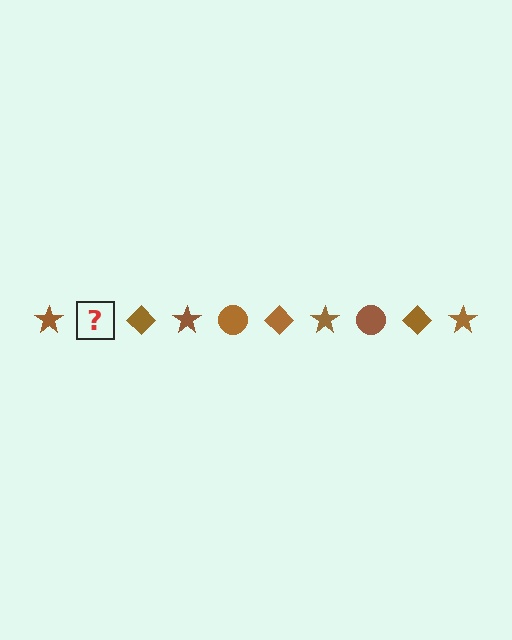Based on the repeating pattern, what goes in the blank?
The blank should be a brown circle.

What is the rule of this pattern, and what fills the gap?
The rule is that the pattern cycles through star, circle, diamond shapes in brown. The gap should be filled with a brown circle.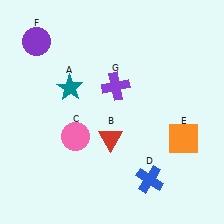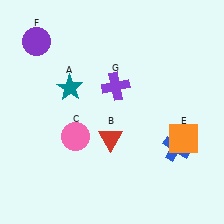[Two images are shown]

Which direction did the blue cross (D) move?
The blue cross (D) moved up.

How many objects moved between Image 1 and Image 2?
1 object moved between the two images.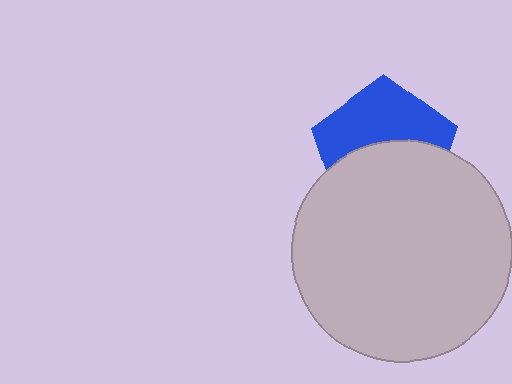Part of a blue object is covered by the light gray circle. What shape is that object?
It is a pentagon.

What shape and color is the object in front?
The object in front is a light gray circle.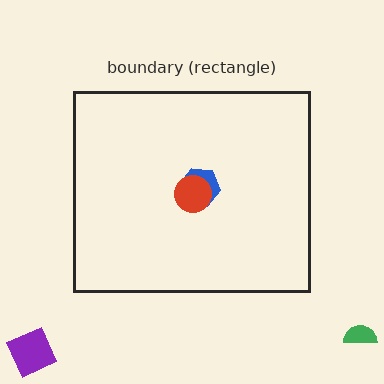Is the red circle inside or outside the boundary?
Inside.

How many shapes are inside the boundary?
2 inside, 2 outside.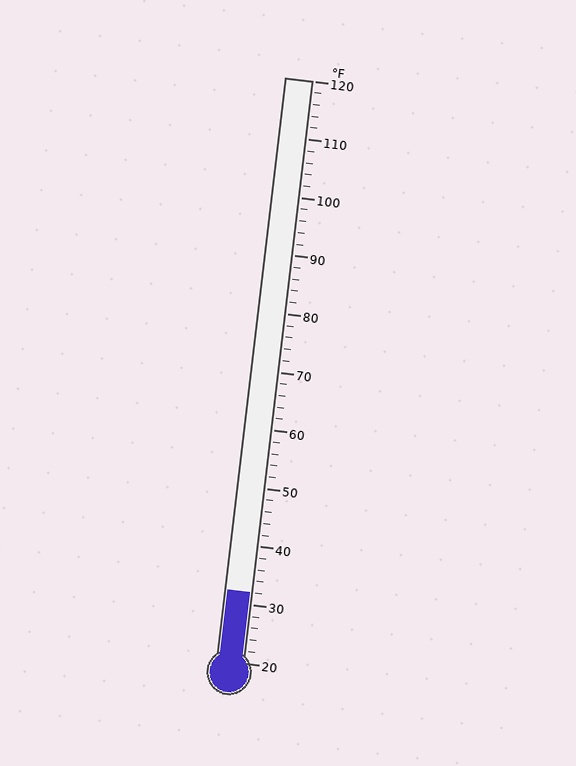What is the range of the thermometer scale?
The thermometer scale ranges from 20°F to 120°F.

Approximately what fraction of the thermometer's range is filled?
The thermometer is filled to approximately 10% of its range.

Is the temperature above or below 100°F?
The temperature is below 100°F.